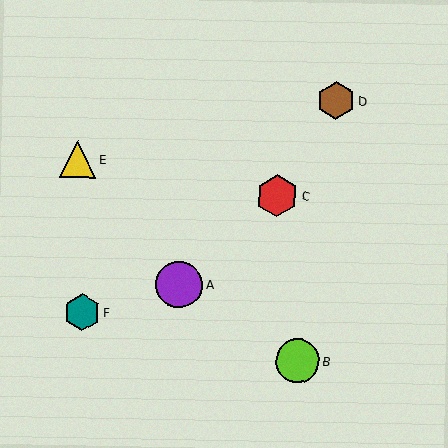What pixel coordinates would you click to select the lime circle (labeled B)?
Click at (298, 361) to select the lime circle B.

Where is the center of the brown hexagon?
The center of the brown hexagon is at (336, 101).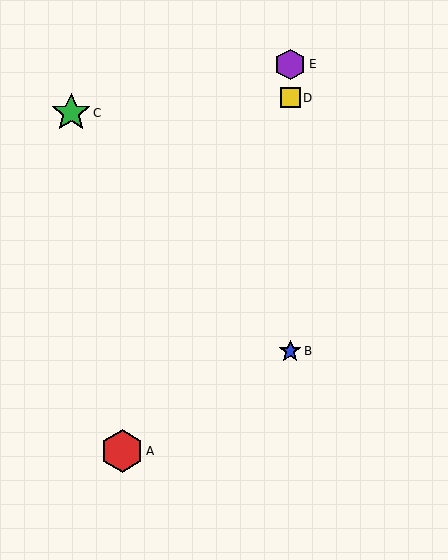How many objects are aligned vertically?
3 objects (B, D, E) are aligned vertically.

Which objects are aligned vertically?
Objects B, D, E are aligned vertically.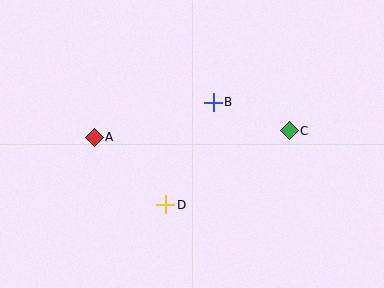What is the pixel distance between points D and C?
The distance between D and C is 144 pixels.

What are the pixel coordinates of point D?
Point D is at (166, 205).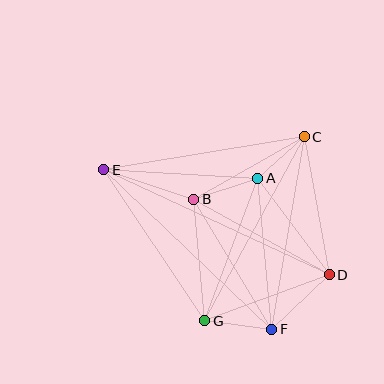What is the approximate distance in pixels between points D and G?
The distance between D and G is approximately 133 pixels.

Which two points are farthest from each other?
Points D and E are farthest from each other.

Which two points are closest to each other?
Points A and C are closest to each other.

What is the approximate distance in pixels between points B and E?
The distance between B and E is approximately 95 pixels.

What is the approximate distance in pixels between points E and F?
The distance between E and F is approximately 231 pixels.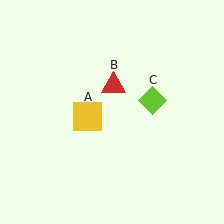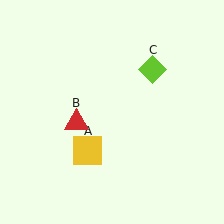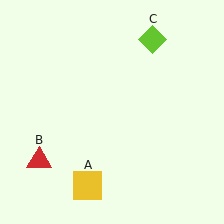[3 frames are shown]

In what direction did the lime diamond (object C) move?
The lime diamond (object C) moved up.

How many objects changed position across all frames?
3 objects changed position: yellow square (object A), red triangle (object B), lime diamond (object C).